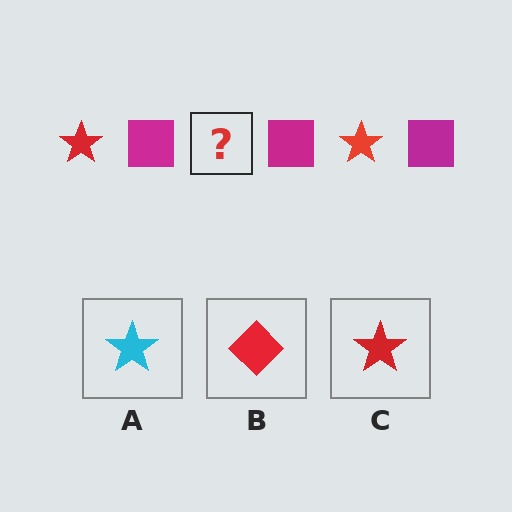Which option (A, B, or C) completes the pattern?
C.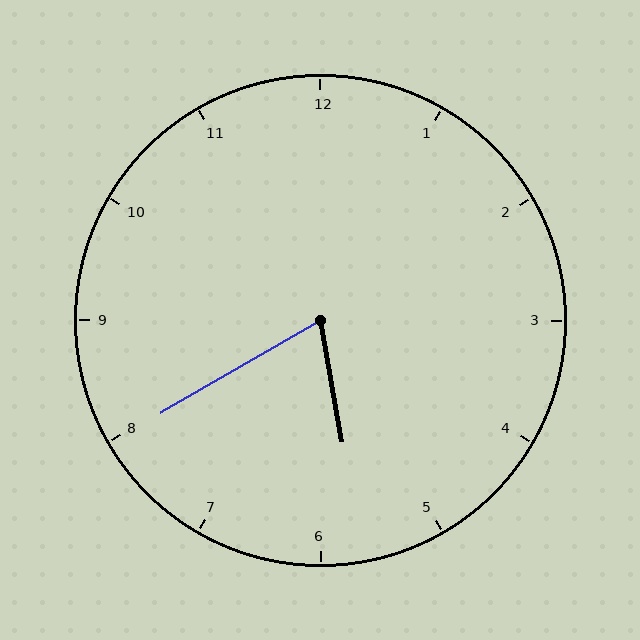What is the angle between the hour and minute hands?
Approximately 70 degrees.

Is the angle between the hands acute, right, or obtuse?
It is acute.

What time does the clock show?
5:40.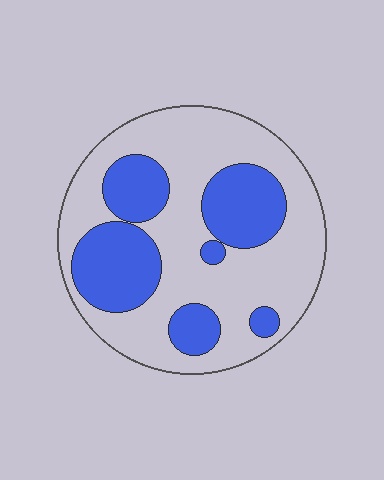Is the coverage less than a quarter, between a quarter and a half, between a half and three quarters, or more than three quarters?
Between a quarter and a half.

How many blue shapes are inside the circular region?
6.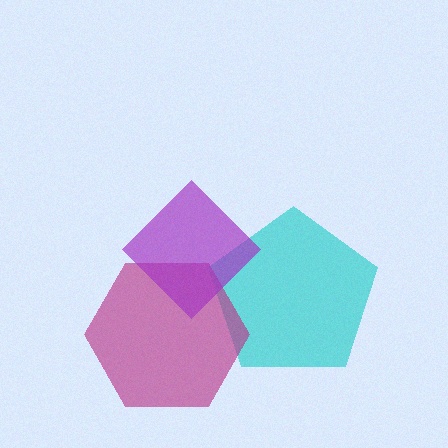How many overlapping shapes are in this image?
There are 3 overlapping shapes in the image.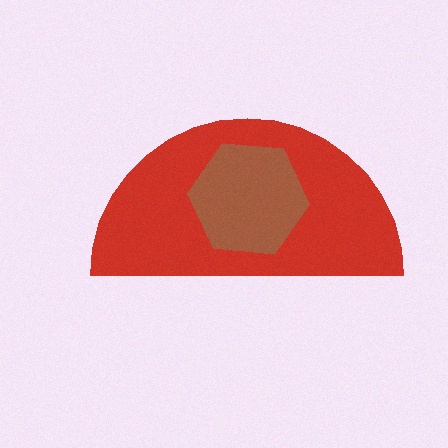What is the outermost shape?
The red semicircle.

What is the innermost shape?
The brown hexagon.